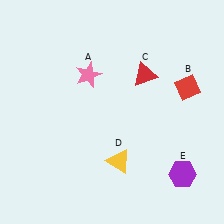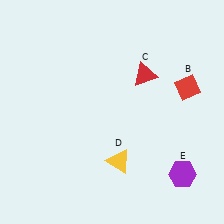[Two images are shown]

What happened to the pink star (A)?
The pink star (A) was removed in Image 2. It was in the top-left area of Image 1.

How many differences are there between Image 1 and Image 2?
There is 1 difference between the two images.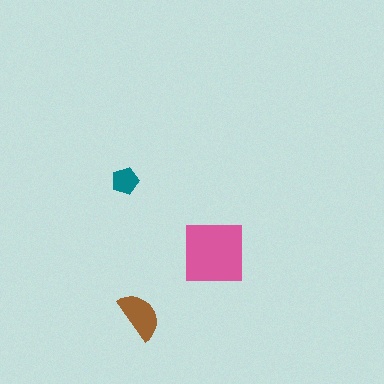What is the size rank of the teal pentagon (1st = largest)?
3rd.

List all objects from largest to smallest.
The pink square, the brown semicircle, the teal pentagon.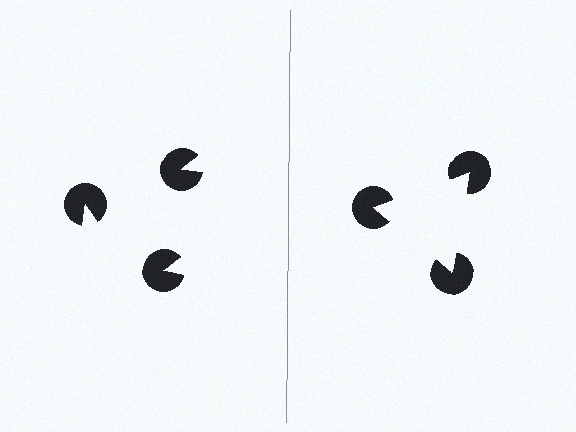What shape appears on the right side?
An illusory triangle.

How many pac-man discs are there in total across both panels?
6 — 3 on each side.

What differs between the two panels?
The pac-man discs are positioned identically on both sides; only the wedge orientations differ. On the right they align to a triangle; on the left they are misaligned.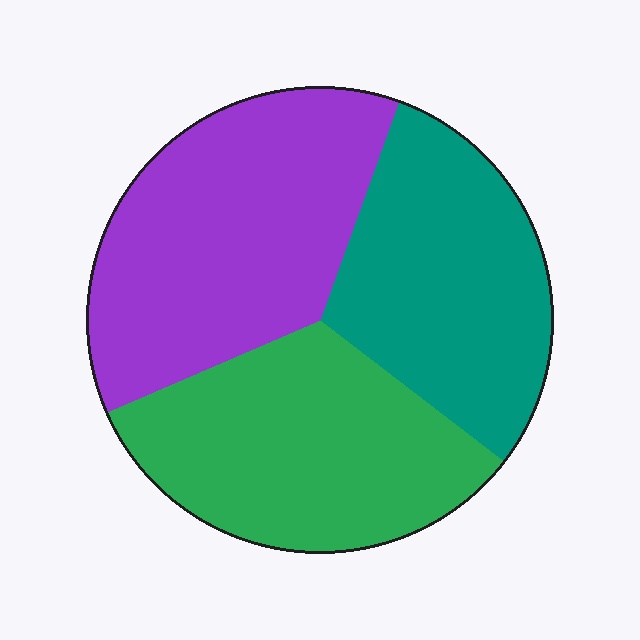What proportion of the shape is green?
Green covers roughly 35% of the shape.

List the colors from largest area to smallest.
From largest to smallest: purple, green, teal.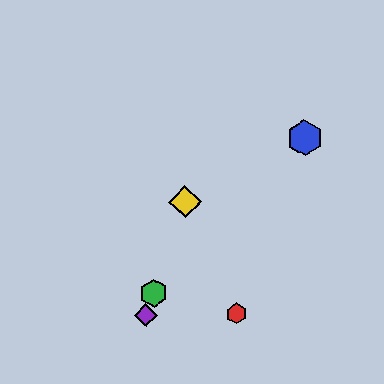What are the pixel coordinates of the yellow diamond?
The yellow diamond is at (185, 202).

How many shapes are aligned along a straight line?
3 shapes (the green hexagon, the yellow diamond, the purple diamond) are aligned along a straight line.